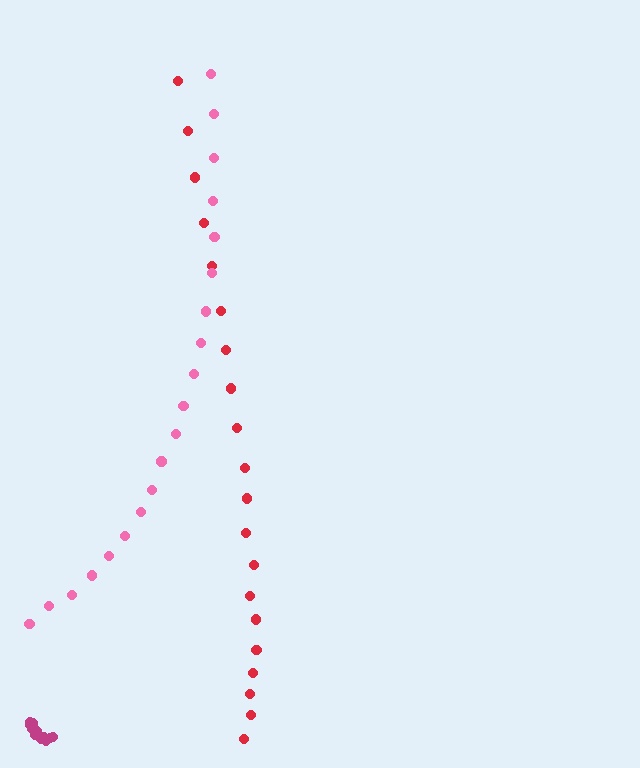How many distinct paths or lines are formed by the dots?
There are 3 distinct paths.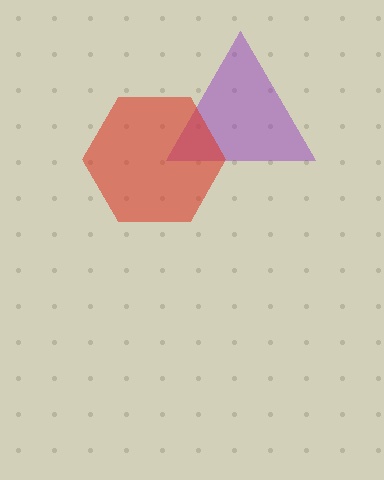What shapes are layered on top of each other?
The layered shapes are: a purple triangle, a red hexagon.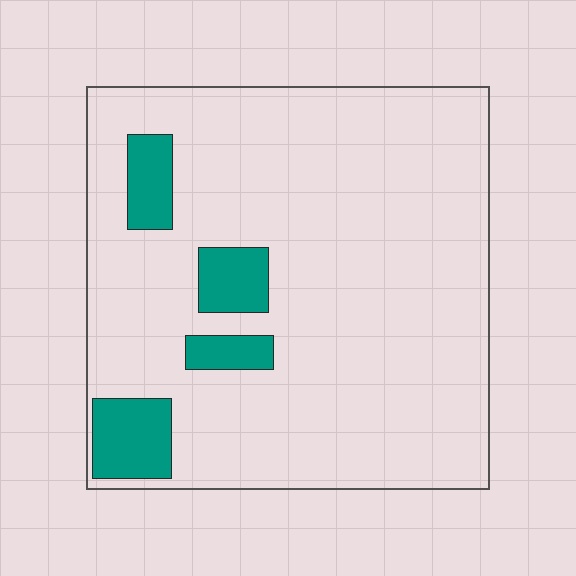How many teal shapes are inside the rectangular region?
4.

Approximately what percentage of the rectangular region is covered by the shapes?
Approximately 10%.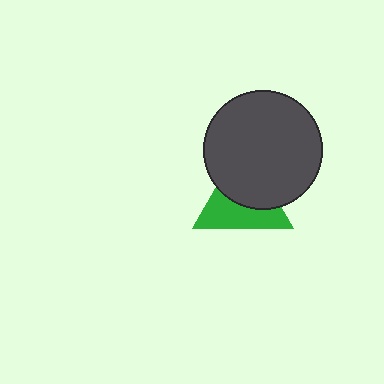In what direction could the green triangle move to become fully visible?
The green triangle could move down. That would shift it out from behind the dark gray circle entirely.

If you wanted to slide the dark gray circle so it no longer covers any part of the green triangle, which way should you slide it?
Slide it up — that is the most direct way to separate the two shapes.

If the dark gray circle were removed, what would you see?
You would see the complete green triangle.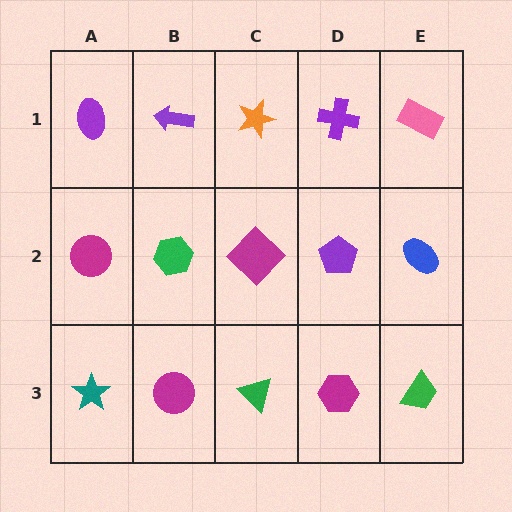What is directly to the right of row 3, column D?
A green trapezoid.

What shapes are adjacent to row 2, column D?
A purple cross (row 1, column D), a magenta hexagon (row 3, column D), a magenta diamond (row 2, column C), a blue ellipse (row 2, column E).